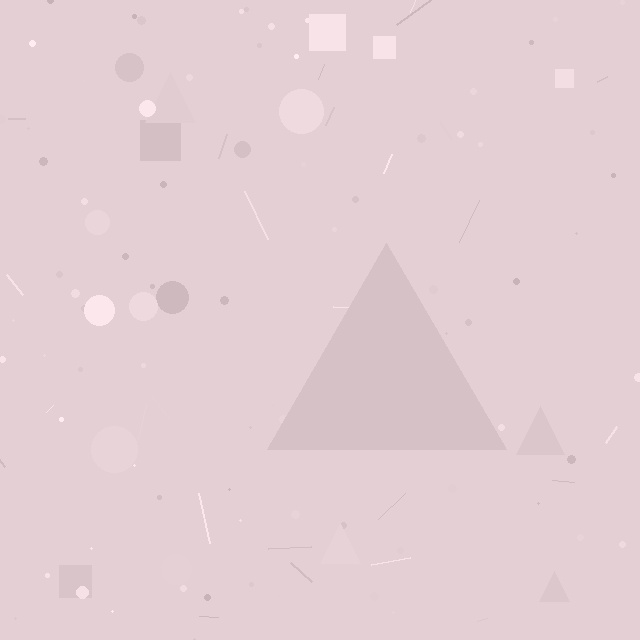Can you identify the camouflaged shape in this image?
The camouflaged shape is a triangle.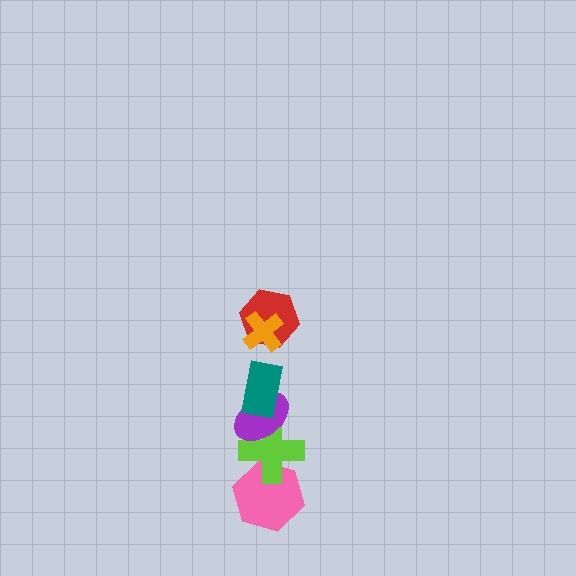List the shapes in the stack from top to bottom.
From top to bottom: the orange cross, the red hexagon, the teal rectangle, the purple ellipse, the lime cross, the pink hexagon.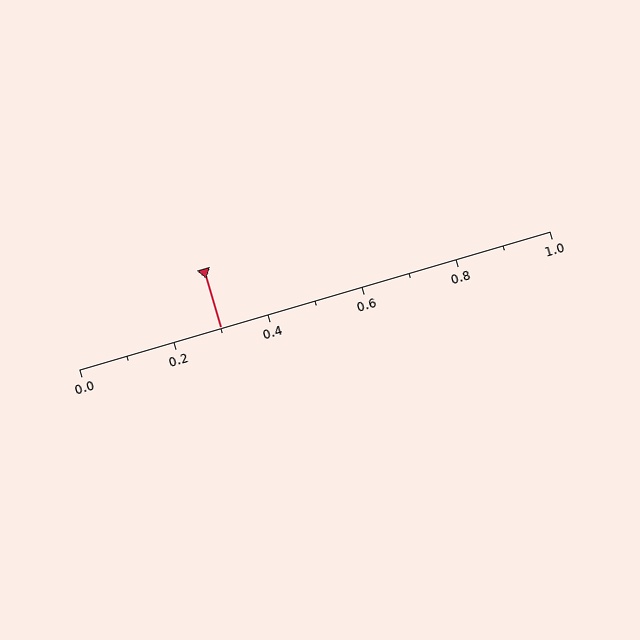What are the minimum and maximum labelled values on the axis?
The axis runs from 0.0 to 1.0.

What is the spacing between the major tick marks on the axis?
The major ticks are spaced 0.2 apart.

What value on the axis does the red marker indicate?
The marker indicates approximately 0.3.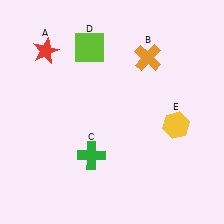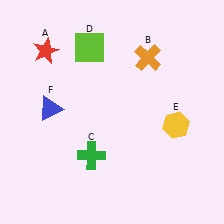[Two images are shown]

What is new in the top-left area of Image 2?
A blue triangle (F) was added in the top-left area of Image 2.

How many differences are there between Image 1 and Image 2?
There is 1 difference between the two images.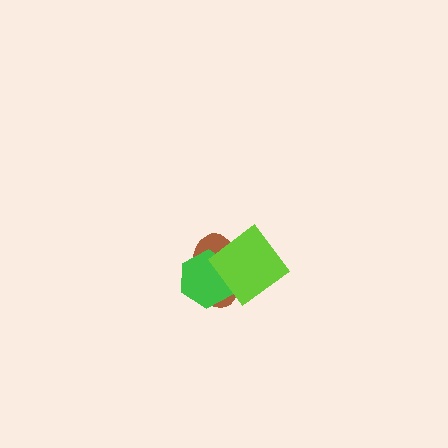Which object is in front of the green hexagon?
The lime diamond is in front of the green hexagon.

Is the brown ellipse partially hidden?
Yes, it is partially covered by another shape.